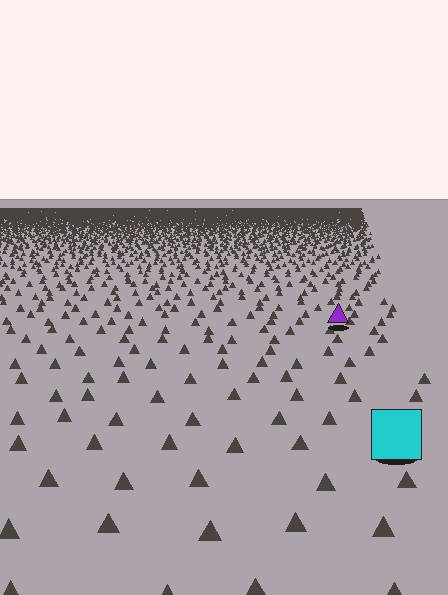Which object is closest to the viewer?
The cyan square is closest. The texture marks near it are larger and more spread out.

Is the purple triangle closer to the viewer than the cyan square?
No. The cyan square is closer — you can tell from the texture gradient: the ground texture is coarser near it.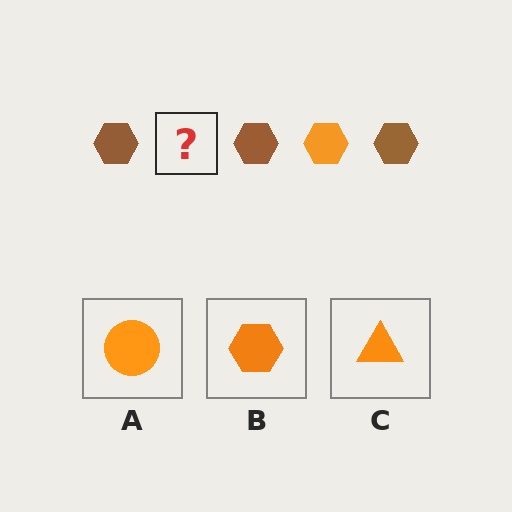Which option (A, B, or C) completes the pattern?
B.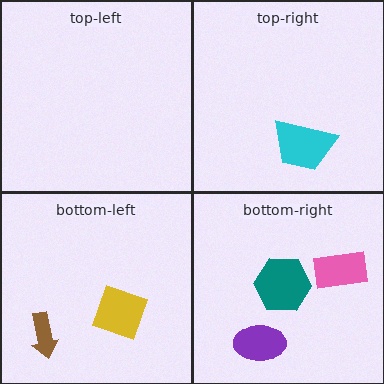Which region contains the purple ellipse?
The bottom-right region.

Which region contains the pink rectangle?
The bottom-right region.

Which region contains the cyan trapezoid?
The top-right region.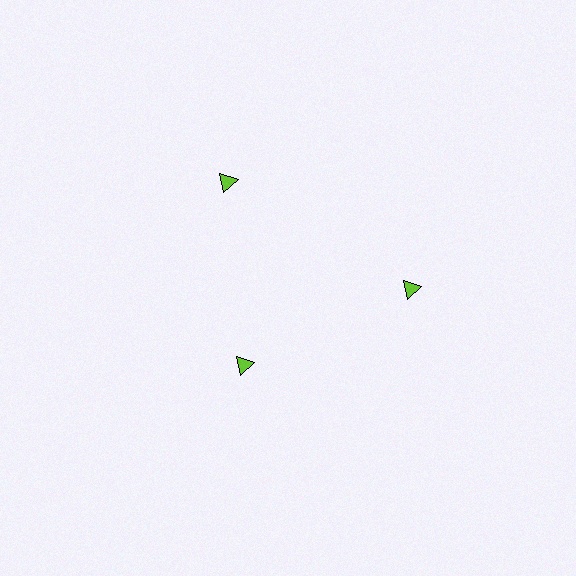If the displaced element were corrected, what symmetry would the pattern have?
It would have 3-fold rotational symmetry — the pattern would map onto itself every 120 degrees.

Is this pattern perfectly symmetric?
No. The 3 lime triangles are arranged in a ring, but one element near the 7 o'clock position is pulled inward toward the center, breaking the 3-fold rotational symmetry.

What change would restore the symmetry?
The symmetry would be restored by moving it outward, back onto the ring so that all 3 triangles sit at equal angles and equal distance from the center.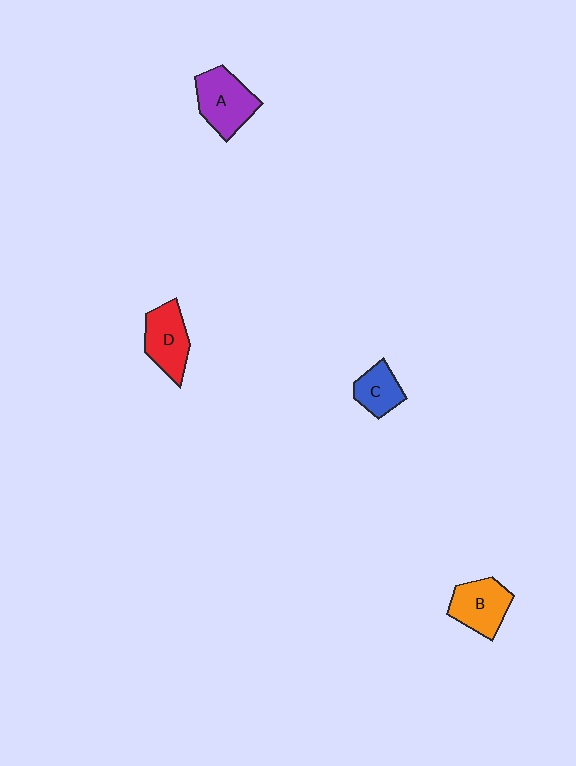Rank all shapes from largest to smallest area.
From largest to smallest: A (purple), D (red), B (orange), C (blue).